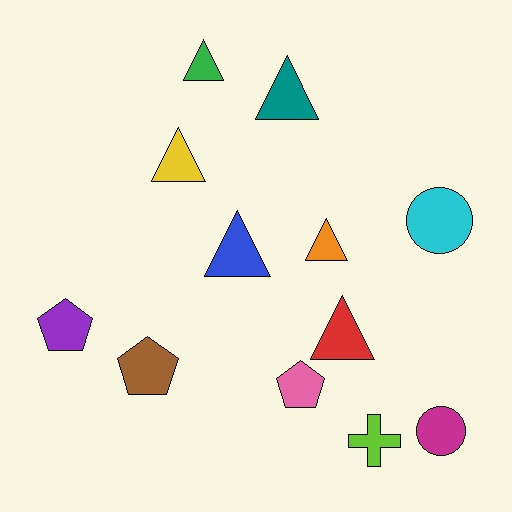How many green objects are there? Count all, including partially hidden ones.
There is 1 green object.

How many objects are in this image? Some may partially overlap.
There are 12 objects.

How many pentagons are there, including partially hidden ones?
There are 3 pentagons.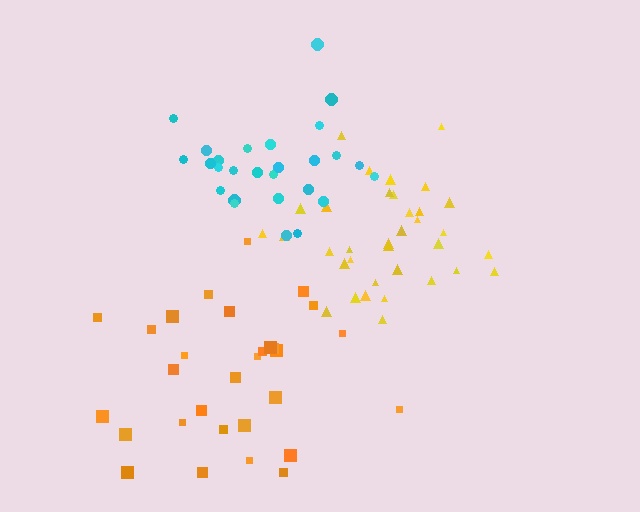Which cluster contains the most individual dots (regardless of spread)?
Yellow (35).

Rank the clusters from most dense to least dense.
yellow, cyan, orange.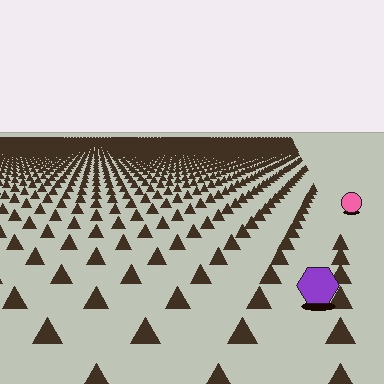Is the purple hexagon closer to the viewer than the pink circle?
Yes. The purple hexagon is closer — you can tell from the texture gradient: the ground texture is coarser near it.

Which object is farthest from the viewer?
The pink circle is farthest from the viewer. It appears smaller and the ground texture around it is denser.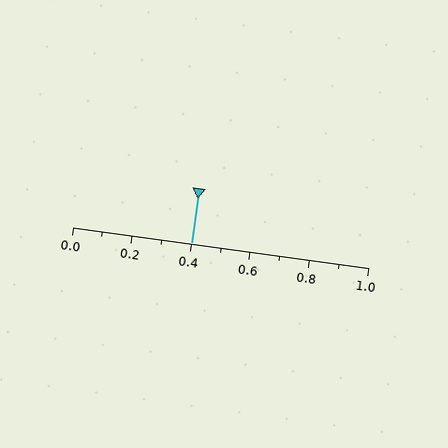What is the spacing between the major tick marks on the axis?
The major ticks are spaced 0.2 apart.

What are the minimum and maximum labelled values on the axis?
The axis runs from 0.0 to 1.0.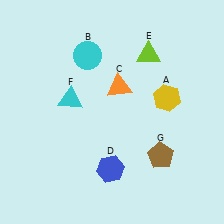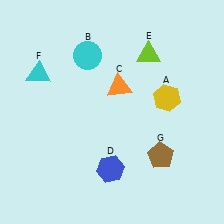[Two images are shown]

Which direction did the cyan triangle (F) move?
The cyan triangle (F) moved left.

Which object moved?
The cyan triangle (F) moved left.